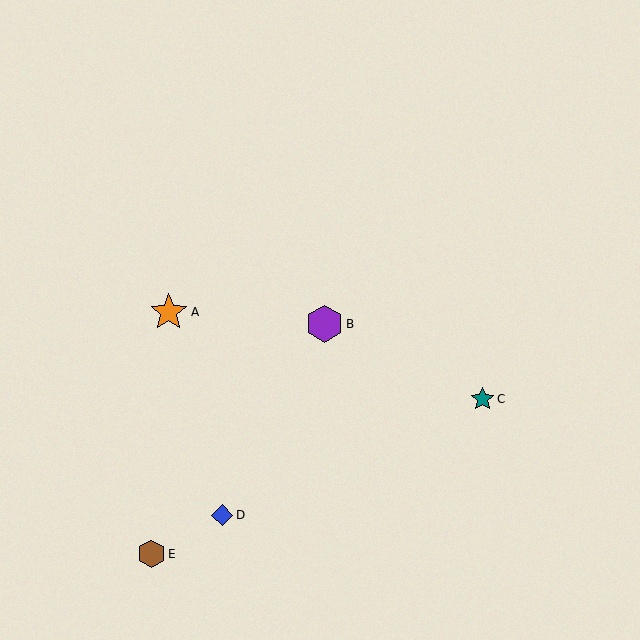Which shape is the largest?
The orange star (labeled A) is the largest.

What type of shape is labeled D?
Shape D is a blue diamond.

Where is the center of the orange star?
The center of the orange star is at (169, 312).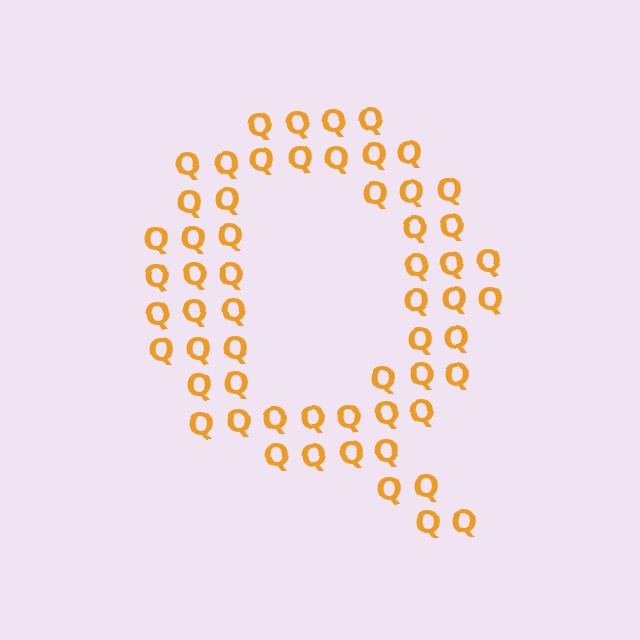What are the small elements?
The small elements are letter Q's.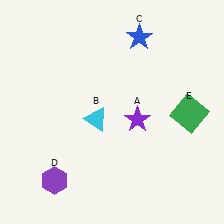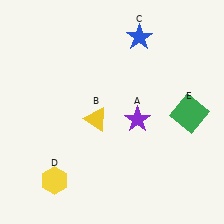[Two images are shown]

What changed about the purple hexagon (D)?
In Image 1, D is purple. In Image 2, it changed to yellow.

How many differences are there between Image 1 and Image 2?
There are 2 differences between the two images.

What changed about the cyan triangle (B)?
In Image 1, B is cyan. In Image 2, it changed to yellow.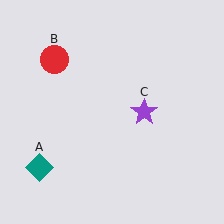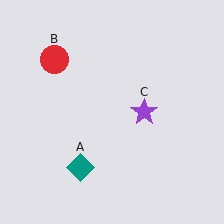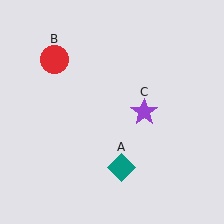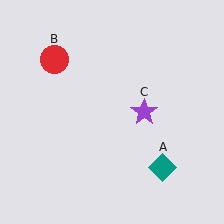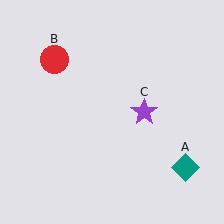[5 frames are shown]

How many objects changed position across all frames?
1 object changed position: teal diamond (object A).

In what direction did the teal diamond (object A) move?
The teal diamond (object A) moved right.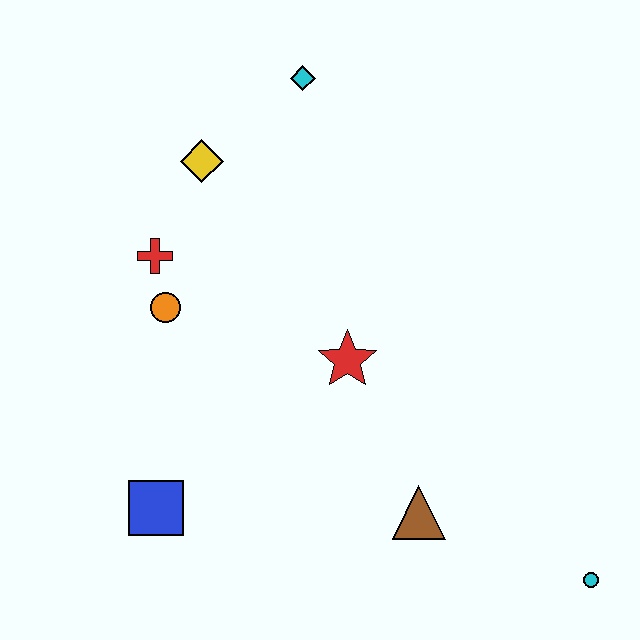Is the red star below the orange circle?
Yes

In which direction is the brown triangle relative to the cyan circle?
The brown triangle is to the left of the cyan circle.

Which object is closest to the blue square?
The orange circle is closest to the blue square.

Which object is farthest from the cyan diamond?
The cyan circle is farthest from the cyan diamond.